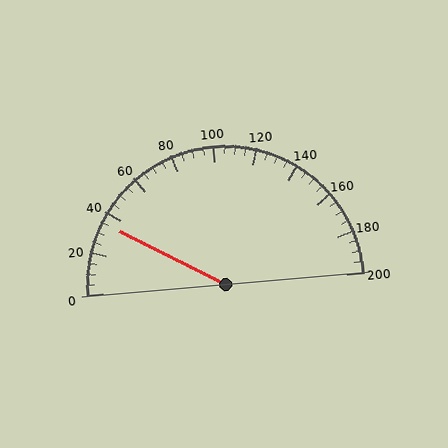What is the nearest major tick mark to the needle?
The nearest major tick mark is 40.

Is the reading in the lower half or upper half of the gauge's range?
The reading is in the lower half of the range (0 to 200).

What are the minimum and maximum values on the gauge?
The gauge ranges from 0 to 200.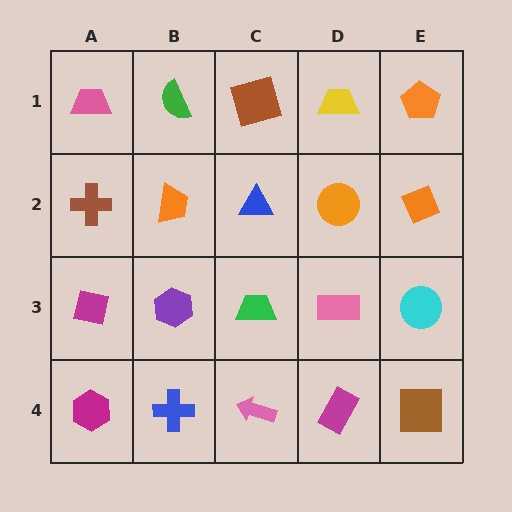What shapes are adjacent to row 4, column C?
A green trapezoid (row 3, column C), a blue cross (row 4, column B), a magenta rectangle (row 4, column D).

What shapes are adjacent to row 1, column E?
An orange diamond (row 2, column E), a yellow trapezoid (row 1, column D).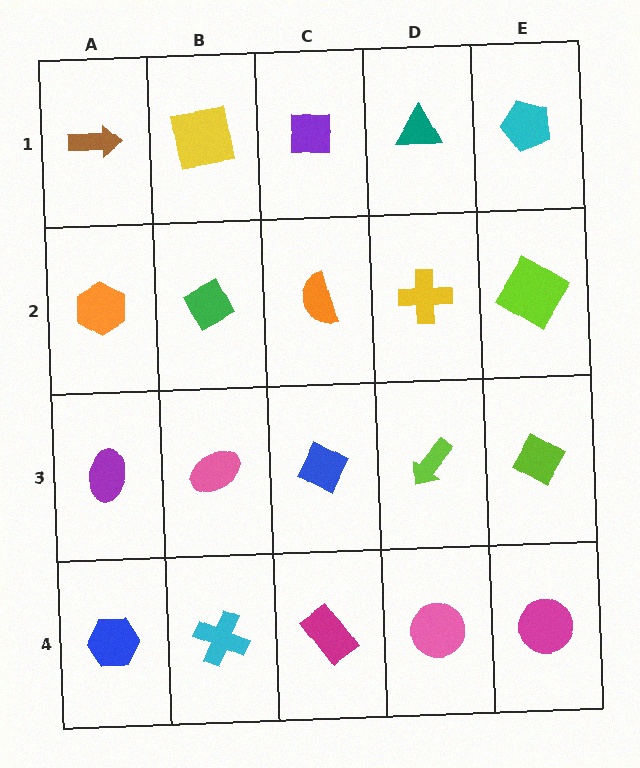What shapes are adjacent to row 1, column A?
An orange hexagon (row 2, column A), a yellow square (row 1, column B).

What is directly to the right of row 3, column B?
A blue diamond.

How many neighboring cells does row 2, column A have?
3.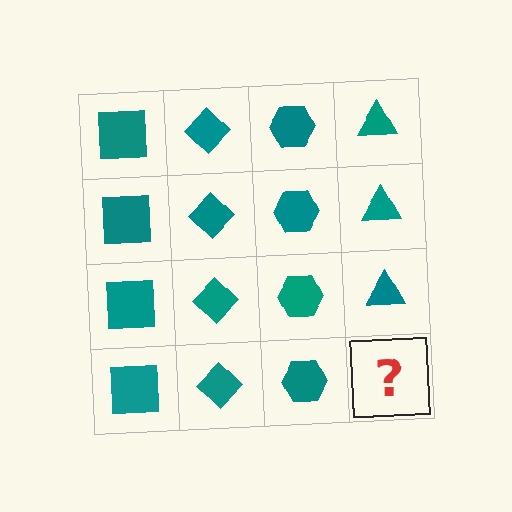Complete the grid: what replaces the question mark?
The question mark should be replaced with a teal triangle.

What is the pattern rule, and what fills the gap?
The rule is that each column has a consistent shape. The gap should be filled with a teal triangle.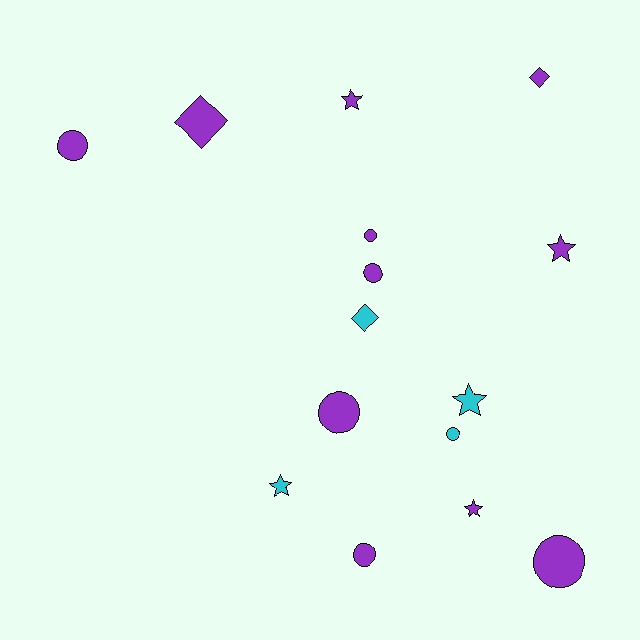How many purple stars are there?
There are 3 purple stars.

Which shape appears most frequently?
Circle, with 7 objects.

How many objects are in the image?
There are 15 objects.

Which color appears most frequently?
Purple, with 11 objects.